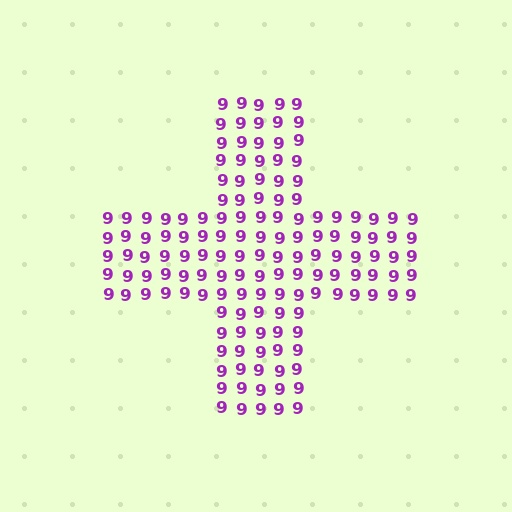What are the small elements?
The small elements are digit 9's.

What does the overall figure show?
The overall figure shows a cross.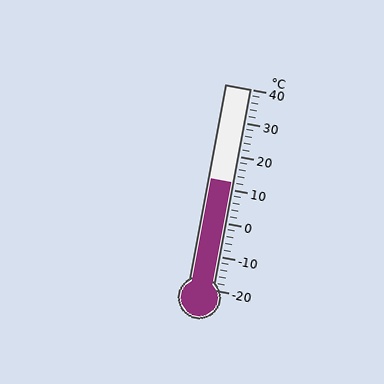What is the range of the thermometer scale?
The thermometer scale ranges from -20°C to 40°C.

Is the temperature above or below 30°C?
The temperature is below 30°C.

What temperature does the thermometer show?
The thermometer shows approximately 12°C.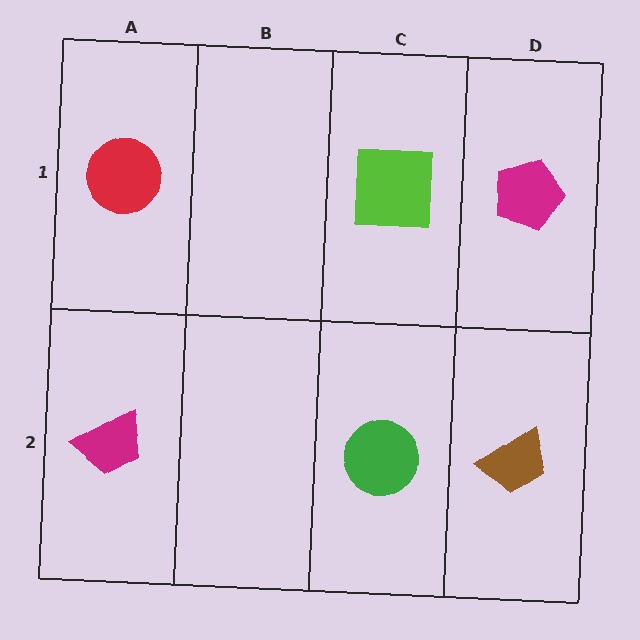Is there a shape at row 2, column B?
No, that cell is empty.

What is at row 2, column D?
A brown trapezoid.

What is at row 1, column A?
A red circle.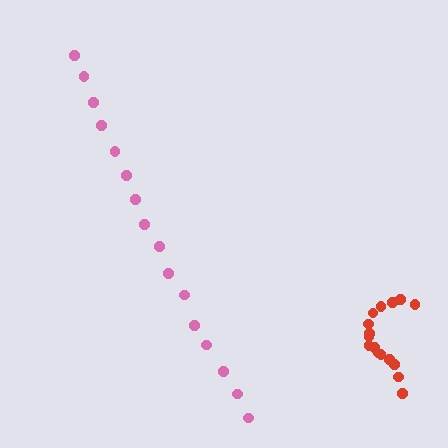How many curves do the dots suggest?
There are 2 distinct paths.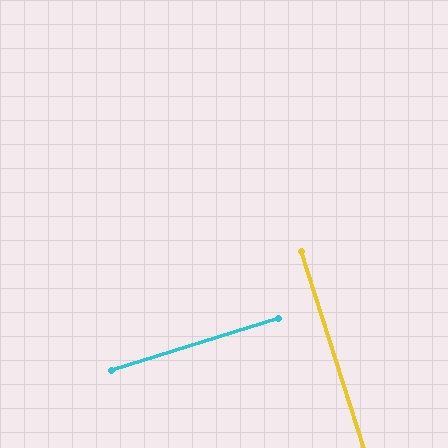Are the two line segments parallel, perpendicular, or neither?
Perpendicular — they meet at approximately 90°.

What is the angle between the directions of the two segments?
Approximately 90 degrees.